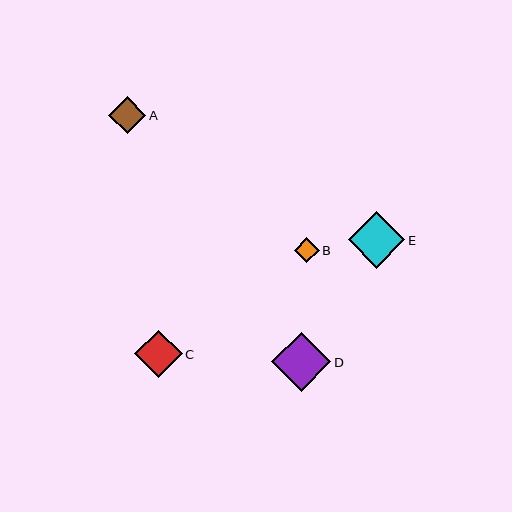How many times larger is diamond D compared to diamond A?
Diamond D is approximately 1.6 times the size of diamond A.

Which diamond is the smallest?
Diamond B is the smallest with a size of approximately 25 pixels.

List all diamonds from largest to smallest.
From largest to smallest: D, E, C, A, B.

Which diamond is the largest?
Diamond D is the largest with a size of approximately 59 pixels.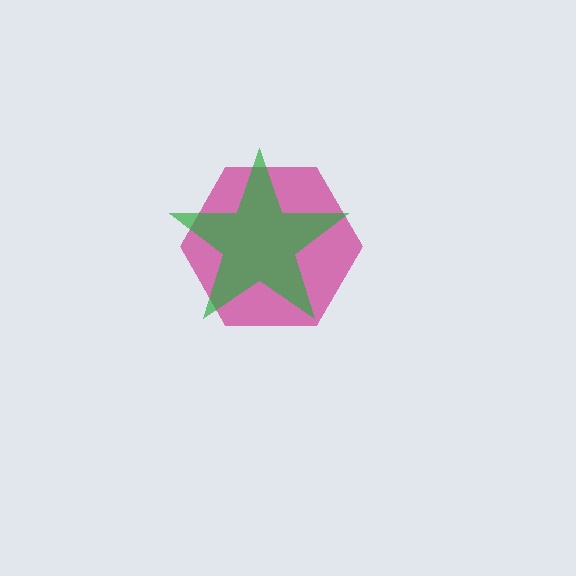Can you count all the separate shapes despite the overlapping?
Yes, there are 2 separate shapes.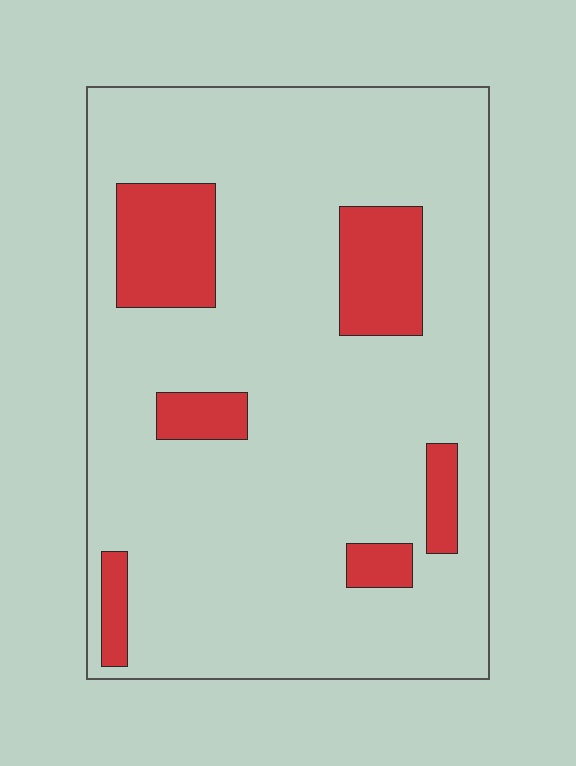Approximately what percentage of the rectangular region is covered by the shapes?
Approximately 15%.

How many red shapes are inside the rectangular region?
6.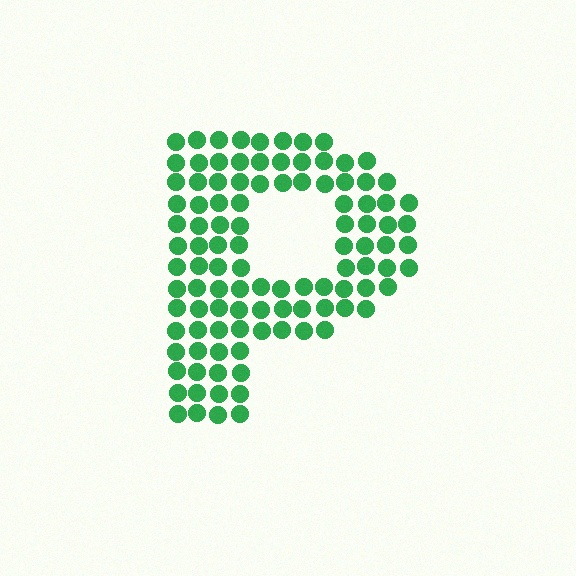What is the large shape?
The large shape is the letter P.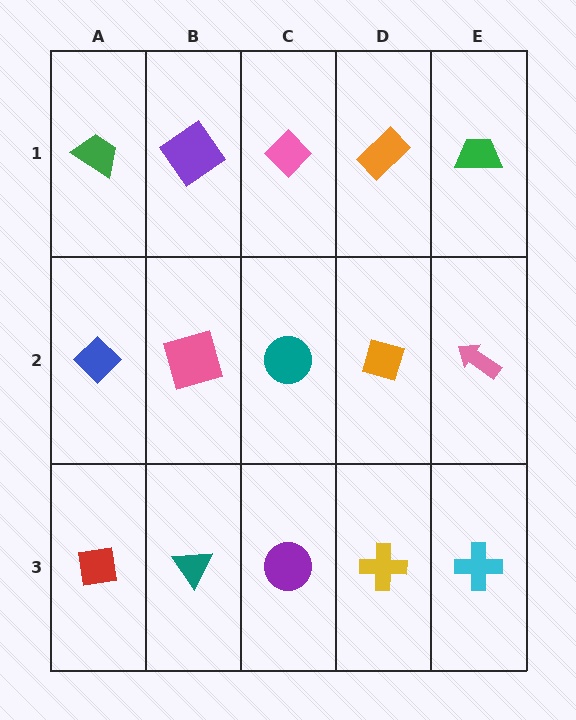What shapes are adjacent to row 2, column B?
A purple diamond (row 1, column B), a teal triangle (row 3, column B), a blue diamond (row 2, column A), a teal circle (row 2, column C).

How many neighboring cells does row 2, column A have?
3.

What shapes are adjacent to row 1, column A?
A blue diamond (row 2, column A), a purple diamond (row 1, column B).